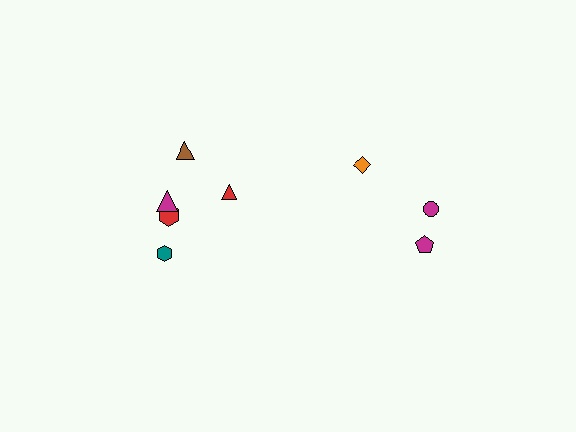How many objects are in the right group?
There are 3 objects.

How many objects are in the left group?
There are 5 objects.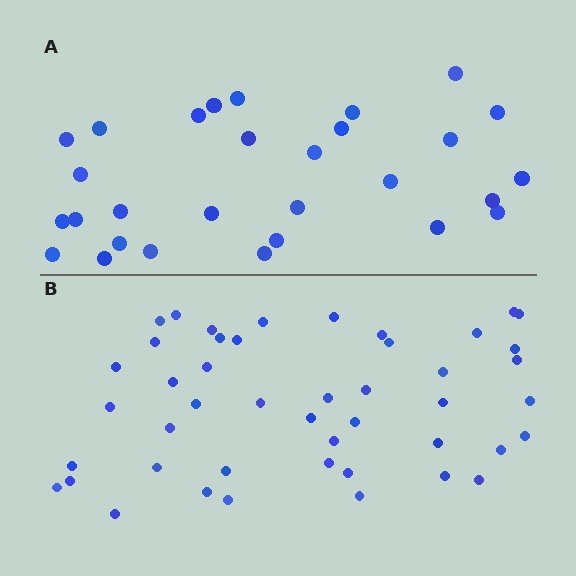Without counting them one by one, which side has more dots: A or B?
Region B (the bottom region) has more dots.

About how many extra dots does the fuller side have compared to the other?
Region B has approximately 15 more dots than region A.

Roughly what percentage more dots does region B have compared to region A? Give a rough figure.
About 60% more.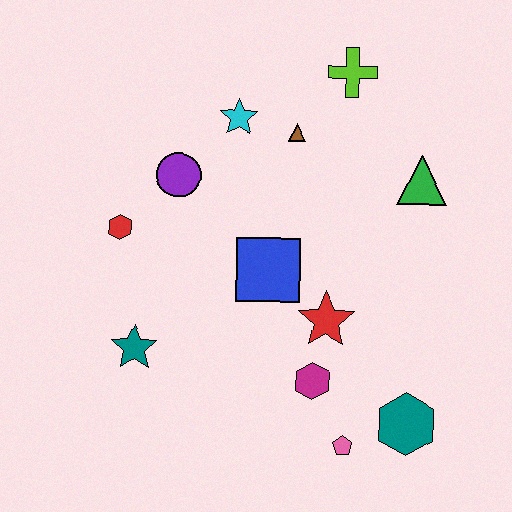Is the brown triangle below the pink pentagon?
No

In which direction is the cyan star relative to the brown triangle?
The cyan star is to the left of the brown triangle.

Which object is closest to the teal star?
The red hexagon is closest to the teal star.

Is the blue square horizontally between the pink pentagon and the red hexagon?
Yes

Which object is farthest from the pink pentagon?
The lime cross is farthest from the pink pentagon.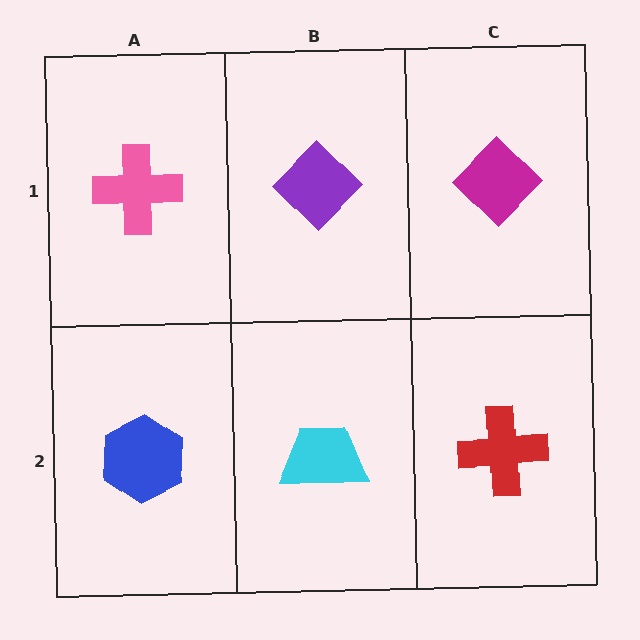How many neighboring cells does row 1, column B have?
3.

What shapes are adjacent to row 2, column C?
A magenta diamond (row 1, column C), a cyan trapezoid (row 2, column B).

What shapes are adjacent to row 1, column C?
A red cross (row 2, column C), a purple diamond (row 1, column B).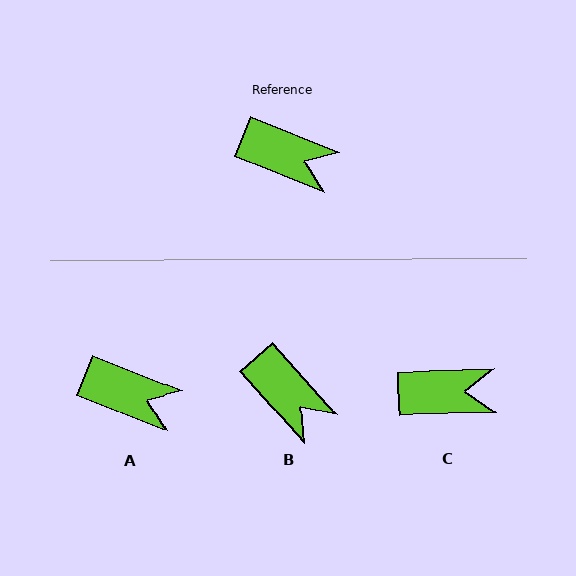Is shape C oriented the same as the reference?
No, it is off by about 23 degrees.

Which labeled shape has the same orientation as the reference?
A.